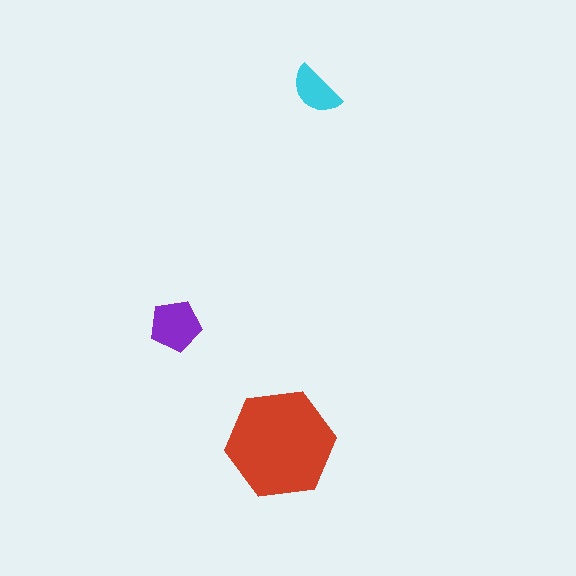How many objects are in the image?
There are 3 objects in the image.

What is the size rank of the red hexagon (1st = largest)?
1st.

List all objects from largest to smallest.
The red hexagon, the purple pentagon, the cyan semicircle.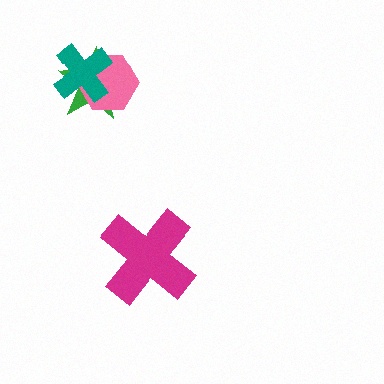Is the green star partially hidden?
Yes, it is partially covered by another shape.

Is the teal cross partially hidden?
No, no other shape covers it.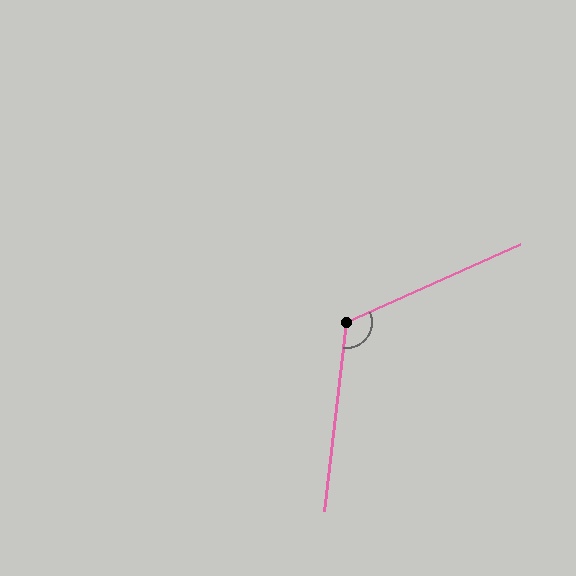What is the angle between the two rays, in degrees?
Approximately 121 degrees.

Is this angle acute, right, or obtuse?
It is obtuse.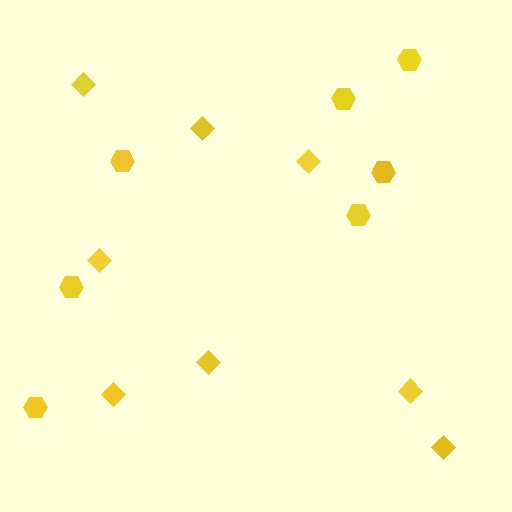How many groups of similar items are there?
There are 2 groups: one group of diamonds (8) and one group of hexagons (7).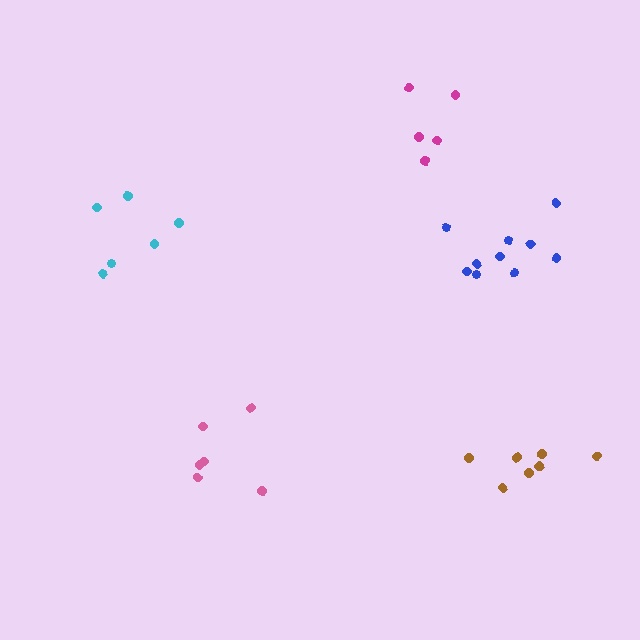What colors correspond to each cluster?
The clusters are colored: pink, cyan, brown, magenta, blue.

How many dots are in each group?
Group 1: 6 dots, Group 2: 6 dots, Group 3: 7 dots, Group 4: 5 dots, Group 5: 10 dots (34 total).